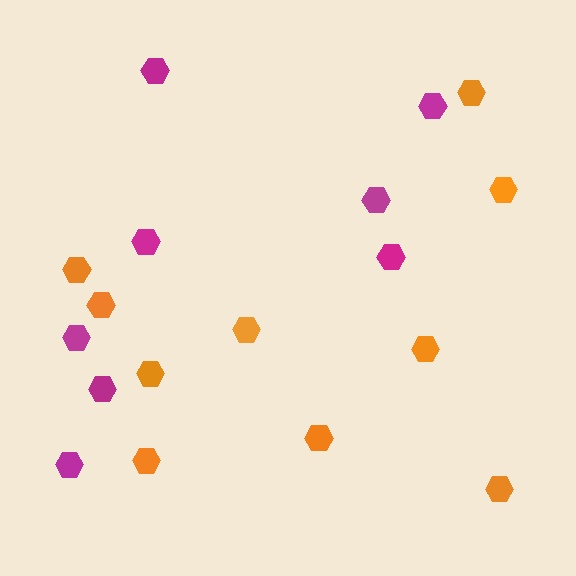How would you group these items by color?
There are 2 groups: one group of magenta hexagons (8) and one group of orange hexagons (10).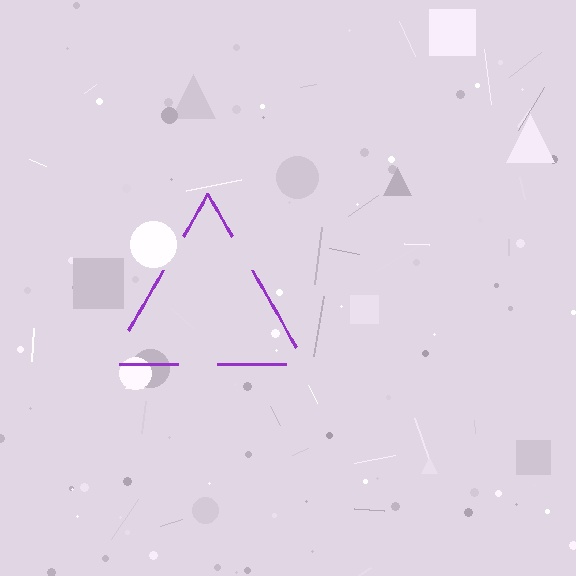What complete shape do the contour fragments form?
The contour fragments form a triangle.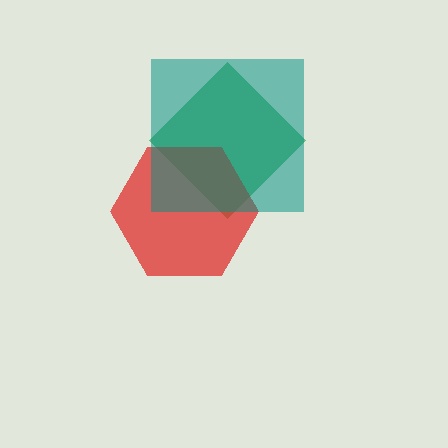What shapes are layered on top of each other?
The layered shapes are: a green diamond, a red hexagon, a teal square.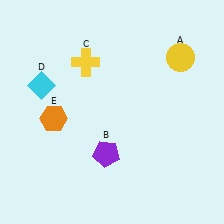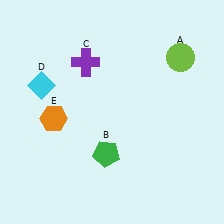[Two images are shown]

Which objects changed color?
A changed from yellow to lime. B changed from purple to green. C changed from yellow to purple.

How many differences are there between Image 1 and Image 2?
There are 3 differences between the two images.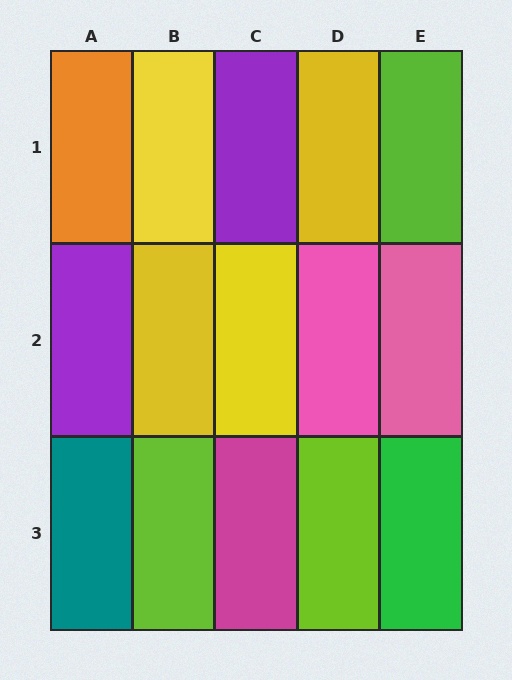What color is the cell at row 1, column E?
Lime.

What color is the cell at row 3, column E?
Green.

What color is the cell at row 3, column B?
Lime.